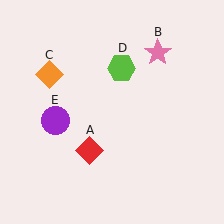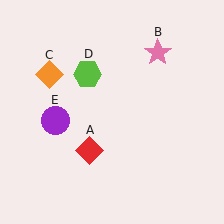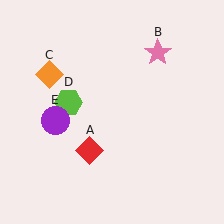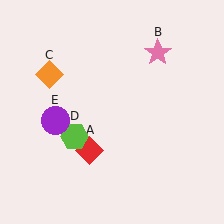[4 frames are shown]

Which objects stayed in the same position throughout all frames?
Red diamond (object A) and pink star (object B) and orange diamond (object C) and purple circle (object E) remained stationary.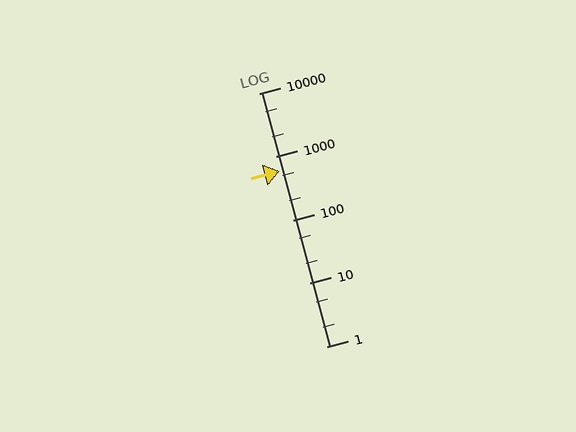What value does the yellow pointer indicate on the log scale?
The pointer indicates approximately 590.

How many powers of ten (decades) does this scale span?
The scale spans 4 decades, from 1 to 10000.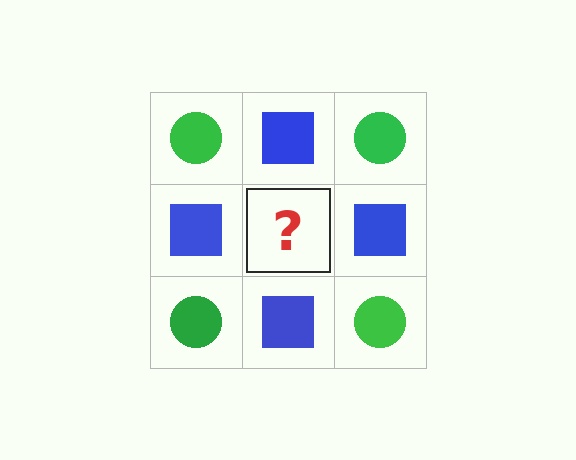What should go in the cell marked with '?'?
The missing cell should contain a green circle.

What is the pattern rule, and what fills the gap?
The rule is that it alternates green circle and blue square in a checkerboard pattern. The gap should be filled with a green circle.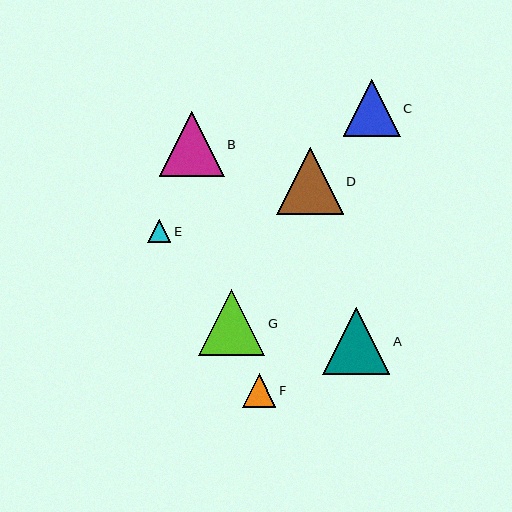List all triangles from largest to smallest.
From largest to smallest: A, D, G, B, C, F, E.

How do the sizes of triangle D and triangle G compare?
Triangle D and triangle G are approximately the same size.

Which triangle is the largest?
Triangle A is the largest with a size of approximately 67 pixels.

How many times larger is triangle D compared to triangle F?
Triangle D is approximately 2.0 times the size of triangle F.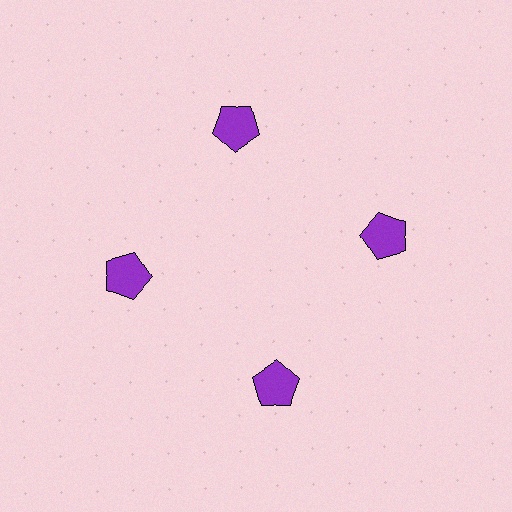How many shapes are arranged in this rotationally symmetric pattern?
There are 4 shapes, arranged in 4 groups of 1.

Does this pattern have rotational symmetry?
Yes, this pattern has 4-fold rotational symmetry. It looks the same after rotating 90 degrees around the center.